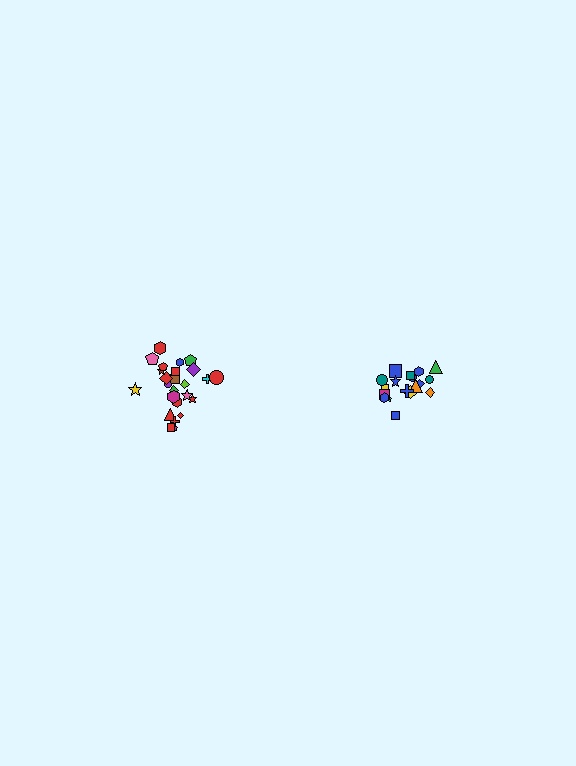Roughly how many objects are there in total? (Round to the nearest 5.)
Roughly 45 objects in total.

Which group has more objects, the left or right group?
The left group.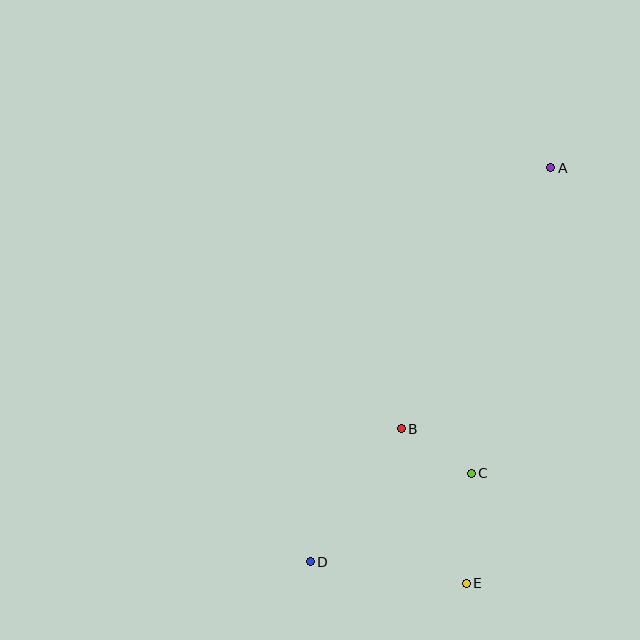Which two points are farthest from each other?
Points A and D are farthest from each other.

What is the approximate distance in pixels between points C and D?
The distance between C and D is approximately 184 pixels.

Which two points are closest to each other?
Points B and C are closest to each other.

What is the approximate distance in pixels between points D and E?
The distance between D and E is approximately 157 pixels.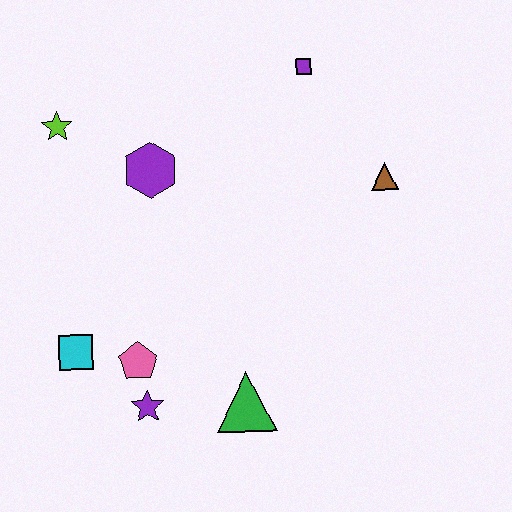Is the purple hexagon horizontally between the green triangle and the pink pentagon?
Yes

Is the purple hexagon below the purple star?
No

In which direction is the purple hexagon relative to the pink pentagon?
The purple hexagon is above the pink pentagon.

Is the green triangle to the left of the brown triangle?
Yes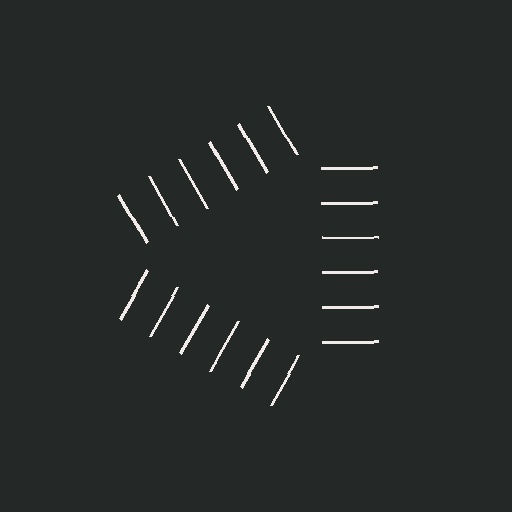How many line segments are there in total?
18 — 6 along each of the 3 edges.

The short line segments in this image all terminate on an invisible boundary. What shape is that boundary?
An illusory triangle — the line segments terminate on its edges but no continuous stroke is drawn.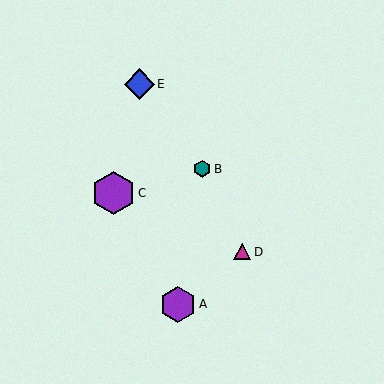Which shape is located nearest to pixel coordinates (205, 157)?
The teal hexagon (labeled B) at (202, 169) is nearest to that location.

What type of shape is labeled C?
Shape C is a purple hexagon.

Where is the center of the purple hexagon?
The center of the purple hexagon is at (113, 193).